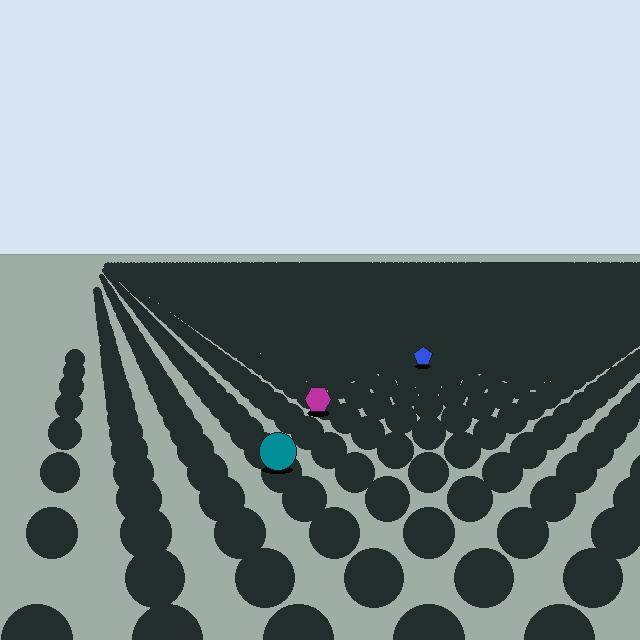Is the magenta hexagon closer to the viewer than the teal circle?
No. The teal circle is closer — you can tell from the texture gradient: the ground texture is coarser near it.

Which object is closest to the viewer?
The teal circle is closest. The texture marks near it are larger and more spread out.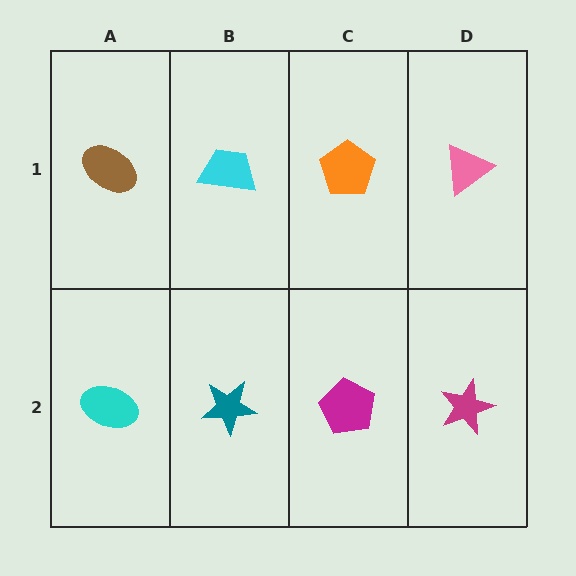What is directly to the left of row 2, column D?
A magenta pentagon.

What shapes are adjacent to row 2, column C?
An orange pentagon (row 1, column C), a teal star (row 2, column B), a magenta star (row 2, column D).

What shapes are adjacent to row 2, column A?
A brown ellipse (row 1, column A), a teal star (row 2, column B).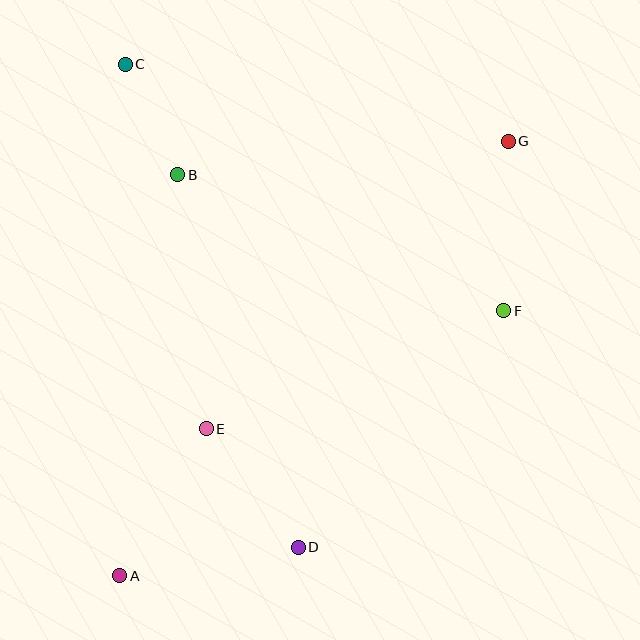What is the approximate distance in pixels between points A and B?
The distance between A and B is approximately 405 pixels.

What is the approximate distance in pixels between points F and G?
The distance between F and G is approximately 169 pixels.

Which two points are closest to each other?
Points B and C are closest to each other.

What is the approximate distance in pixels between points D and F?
The distance between D and F is approximately 313 pixels.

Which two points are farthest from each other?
Points A and G are farthest from each other.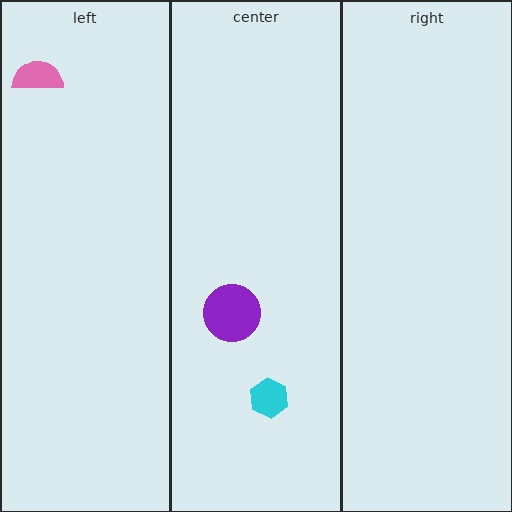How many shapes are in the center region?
2.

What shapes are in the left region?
The pink semicircle.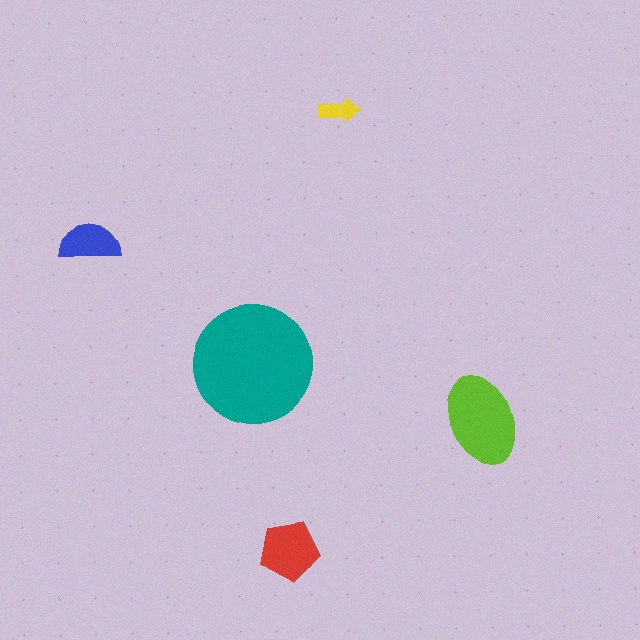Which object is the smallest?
The yellow arrow.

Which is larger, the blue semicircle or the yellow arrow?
The blue semicircle.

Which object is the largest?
The teal circle.